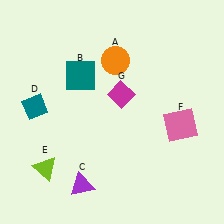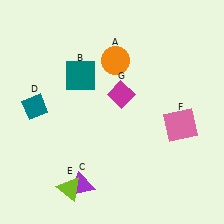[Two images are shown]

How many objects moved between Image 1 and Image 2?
1 object moved between the two images.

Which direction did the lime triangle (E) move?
The lime triangle (E) moved right.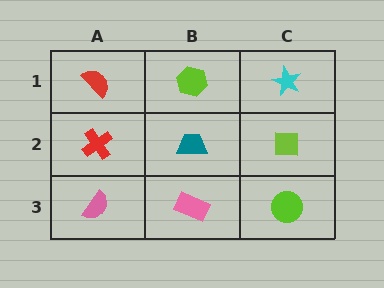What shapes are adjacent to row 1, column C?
A lime square (row 2, column C), a lime hexagon (row 1, column B).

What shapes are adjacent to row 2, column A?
A red semicircle (row 1, column A), a pink semicircle (row 3, column A), a teal trapezoid (row 2, column B).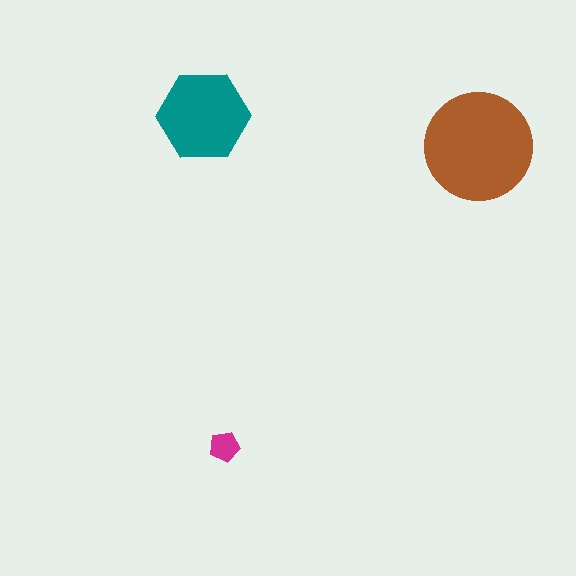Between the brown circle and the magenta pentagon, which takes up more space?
The brown circle.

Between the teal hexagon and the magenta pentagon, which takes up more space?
The teal hexagon.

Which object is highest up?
The teal hexagon is topmost.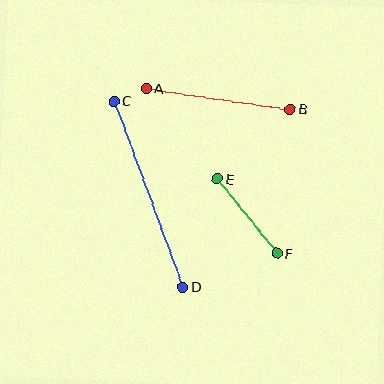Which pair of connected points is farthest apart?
Points C and D are farthest apart.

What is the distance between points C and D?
The distance is approximately 198 pixels.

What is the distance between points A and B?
The distance is approximately 145 pixels.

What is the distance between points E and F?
The distance is approximately 96 pixels.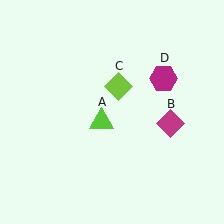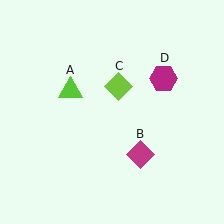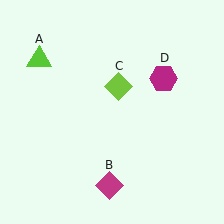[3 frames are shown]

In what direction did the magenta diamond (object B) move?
The magenta diamond (object B) moved down and to the left.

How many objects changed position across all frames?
2 objects changed position: lime triangle (object A), magenta diamond (object B).